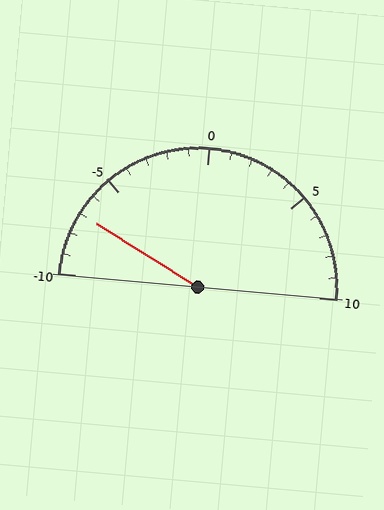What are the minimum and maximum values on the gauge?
The gauge ranges from -10 to 10.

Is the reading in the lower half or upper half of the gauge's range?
The reading is in the lower half of the range (-10 to 10).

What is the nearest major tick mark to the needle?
The nearest major tick mark is -5.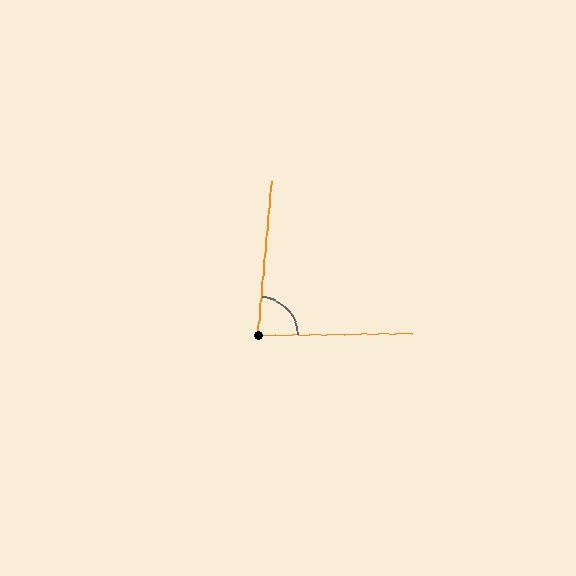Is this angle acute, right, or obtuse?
It is acute.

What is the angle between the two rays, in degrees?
Approximately 84 degrees.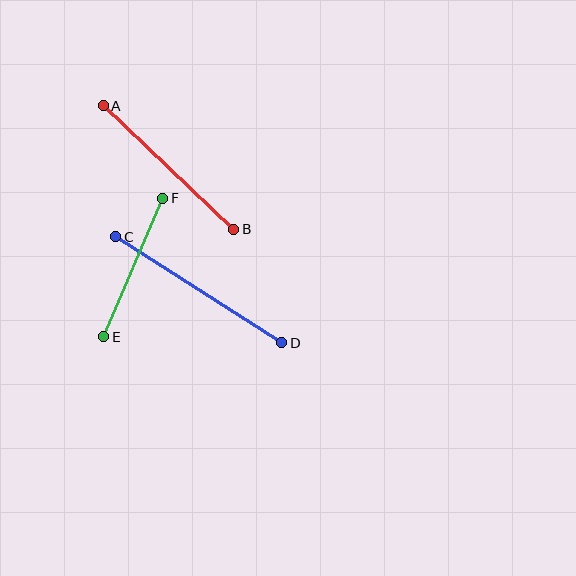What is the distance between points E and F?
The distance is approximately 151 pixels.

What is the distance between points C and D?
The distance is approximately 197 pixels.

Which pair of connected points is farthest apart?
Points C and D are farthest apart.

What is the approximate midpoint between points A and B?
The midpoint is at approximately (168, 168) pixels.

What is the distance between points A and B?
The distance is approximately 180 pixels.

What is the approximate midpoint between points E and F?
The midpoint is at approximately (133, 268) pixels.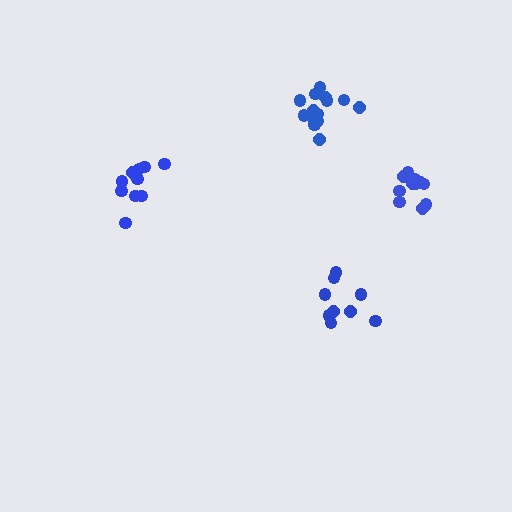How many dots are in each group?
Group 1: 9 dots, Group 2: 11 dots, Group 3: 14 dots, Group 4: 10 dots (44 total).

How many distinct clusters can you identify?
There are 4 distinct clusters.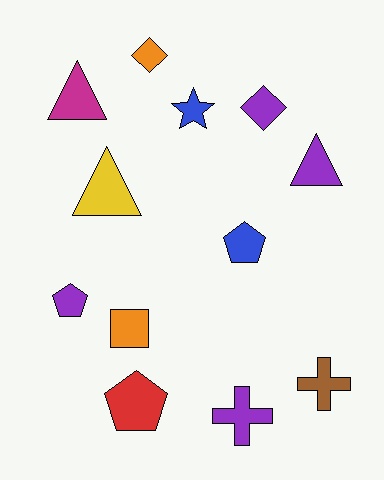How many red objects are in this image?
There is 1 red object.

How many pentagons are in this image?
There are 3 pentagons.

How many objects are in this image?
There are 12 objects.